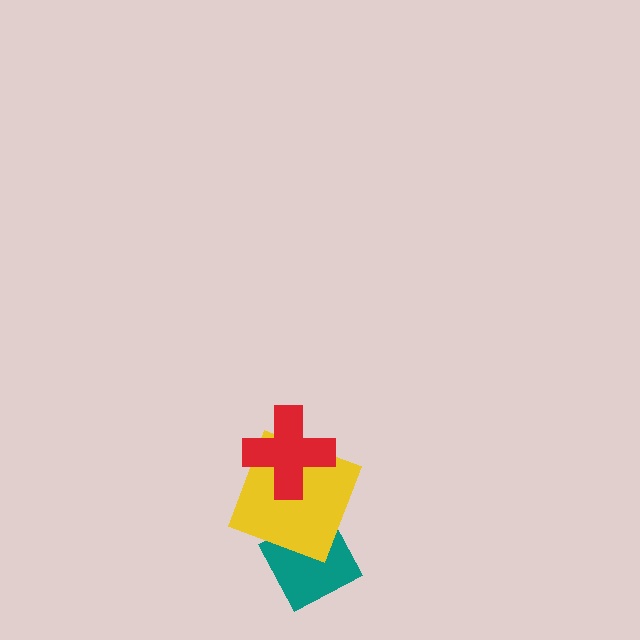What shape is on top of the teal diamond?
The yellow square is on top of the teal diamond.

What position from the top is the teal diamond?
The teal diamond is 3rd from the top.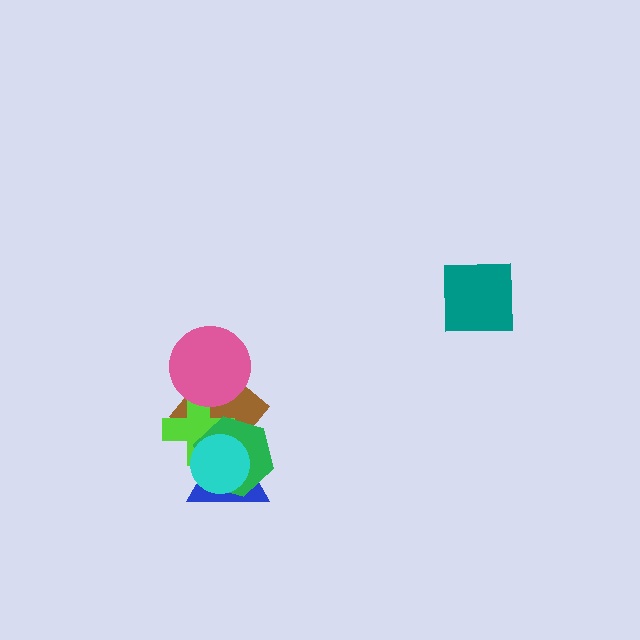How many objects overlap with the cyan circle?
4 objects overlap with the cyan circle.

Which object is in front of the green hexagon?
The cyan circle is in front of the green hexagon.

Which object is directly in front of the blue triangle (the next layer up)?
The green hexagon is directly in front of the blue triangle.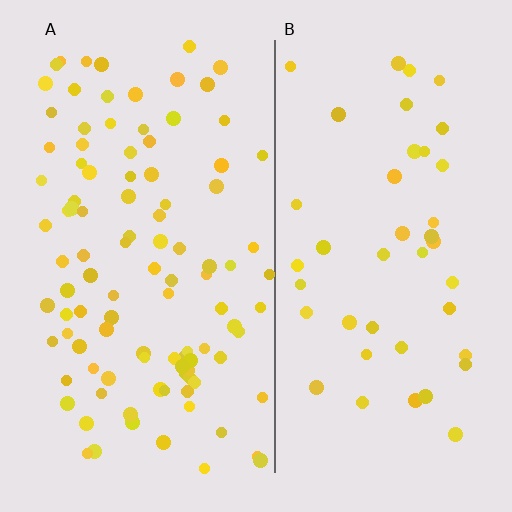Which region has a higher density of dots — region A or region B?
A (the left).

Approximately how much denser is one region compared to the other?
Approximately 2.4× — region A over region B.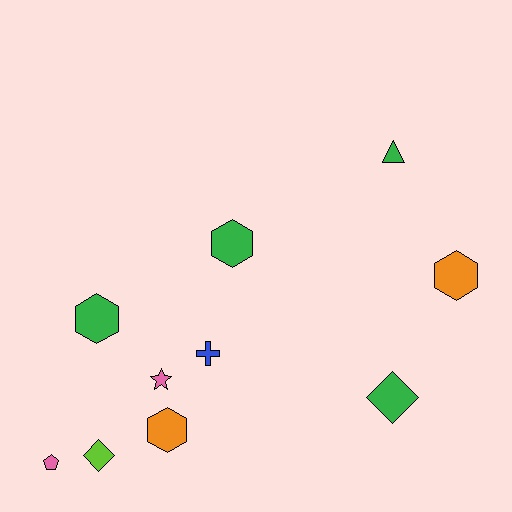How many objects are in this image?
There are 10 objects.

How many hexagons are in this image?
There are 4 hexagons.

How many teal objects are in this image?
There are no teal objects.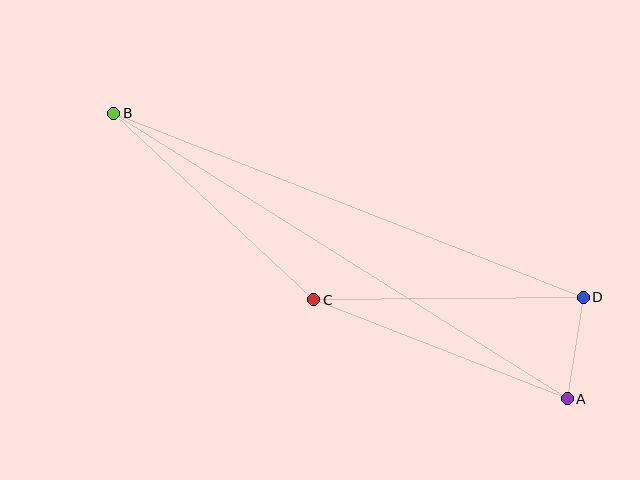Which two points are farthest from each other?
Points A and B are farthest from each other.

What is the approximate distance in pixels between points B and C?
The distance between B and C is approximately 273 pixels.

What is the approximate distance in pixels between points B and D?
The distance between B and D is approximately 504 pixels.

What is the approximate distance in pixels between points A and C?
The distance between A and C is approximately 272 pixels.